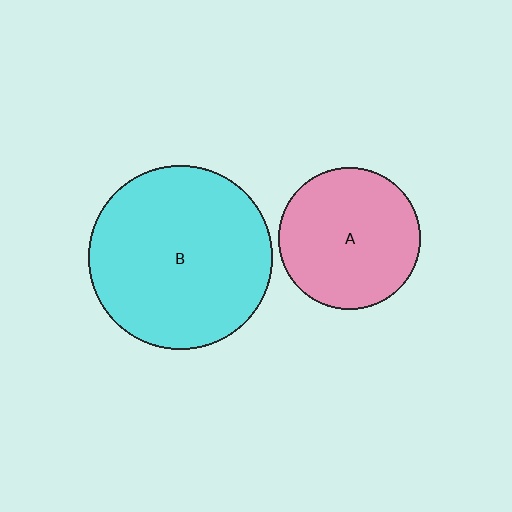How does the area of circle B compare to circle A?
Approximately 1.7 times.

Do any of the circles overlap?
No, none of the circles overlap.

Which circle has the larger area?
Circle B (cyan).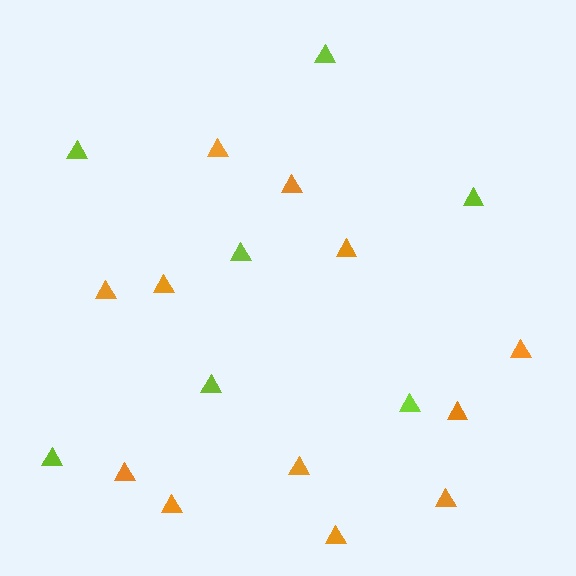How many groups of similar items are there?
There are 2 groups: one group of lime triangles (7) and one group of orange triangles (12).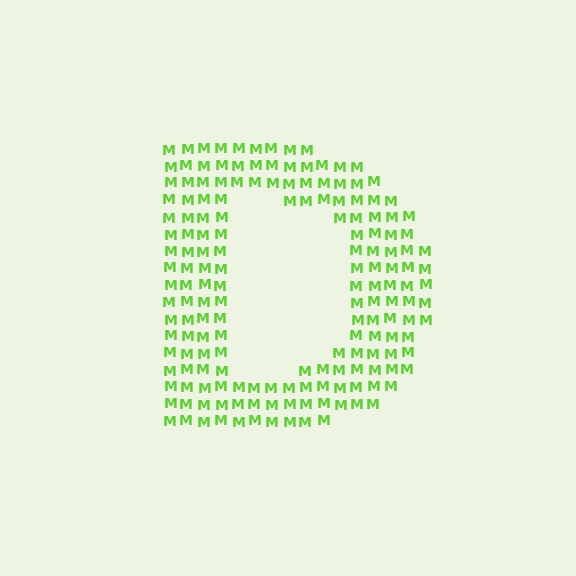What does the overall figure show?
The overall figure shows the letter D.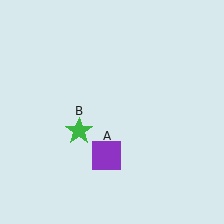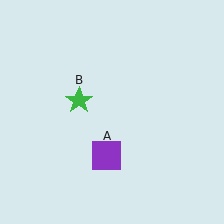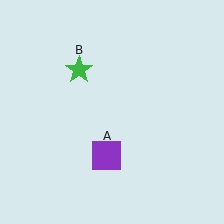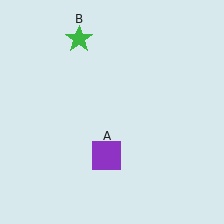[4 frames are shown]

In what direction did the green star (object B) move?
The green star (object B) moved up.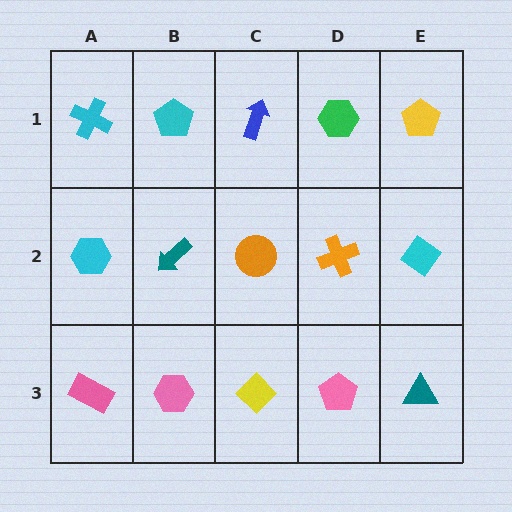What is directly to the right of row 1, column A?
A cyan pentagon.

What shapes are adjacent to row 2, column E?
A yellow pentagon (row 1, column E), a teal triangle (row 3, column E), an orange cross (row 2, column D).